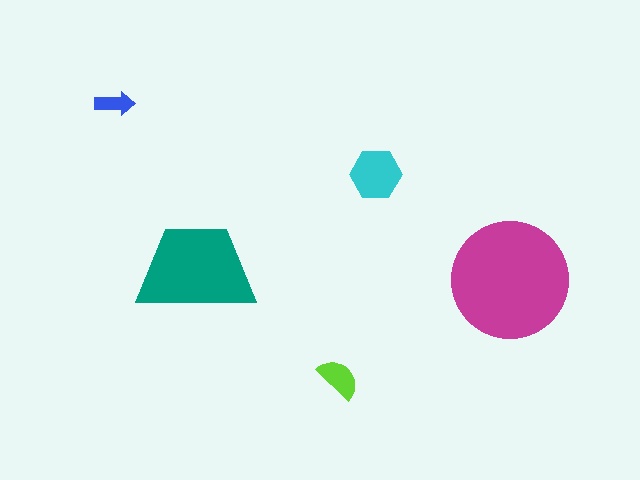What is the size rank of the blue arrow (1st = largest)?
5th.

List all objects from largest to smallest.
The magenta circle, the teal trapezoid, the cyan hexagon, the lime semicircle, the blue arrow.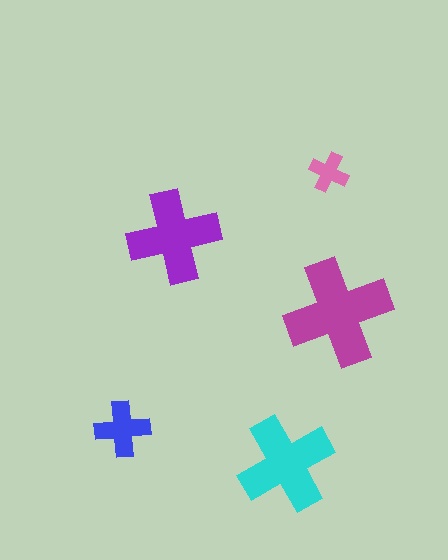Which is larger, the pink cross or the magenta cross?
The magenta one.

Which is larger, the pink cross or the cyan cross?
The cyan one.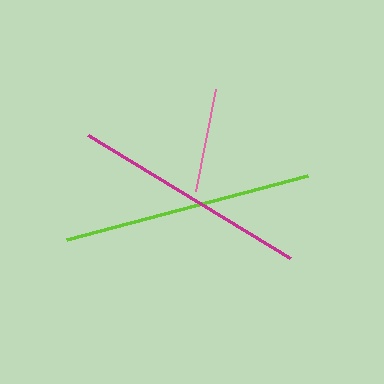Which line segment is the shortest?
The pink line is the shortest at approximately 103 pixels.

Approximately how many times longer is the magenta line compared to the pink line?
The magenta line is approximately 2.3 times the length of the pink line.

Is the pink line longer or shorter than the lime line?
The lime line is longer than the pink line.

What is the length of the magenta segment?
The magenta segment is approximately 237 pixels long.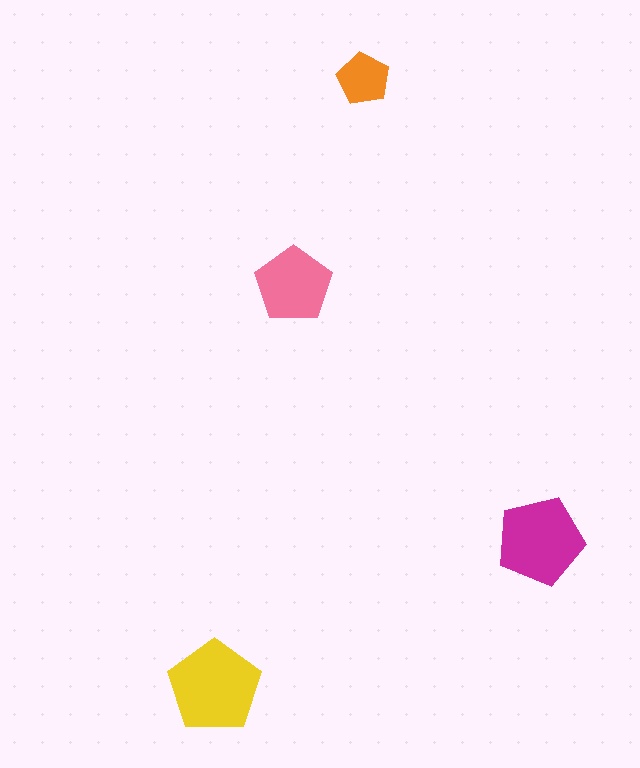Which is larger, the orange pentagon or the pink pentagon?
The pink one.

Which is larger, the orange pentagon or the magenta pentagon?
The magenta one.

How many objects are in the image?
There are 4 objects in the image.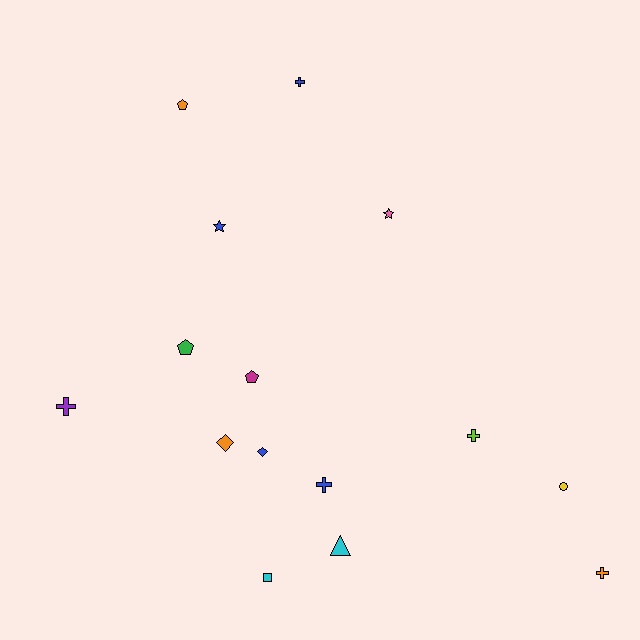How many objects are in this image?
There are 15 objects.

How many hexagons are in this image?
There are no hexagons.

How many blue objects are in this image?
There are 4 blue objects.